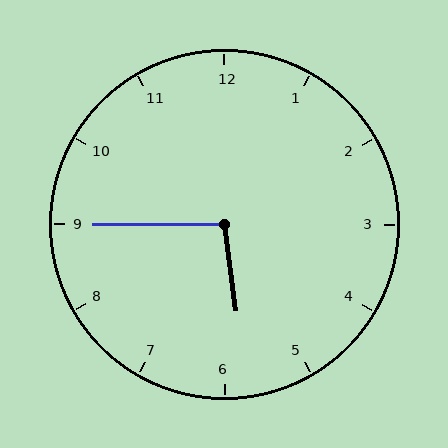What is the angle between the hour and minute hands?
Approximately 98 degrees.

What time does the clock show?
5:45.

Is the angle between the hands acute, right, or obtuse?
It is obtuse.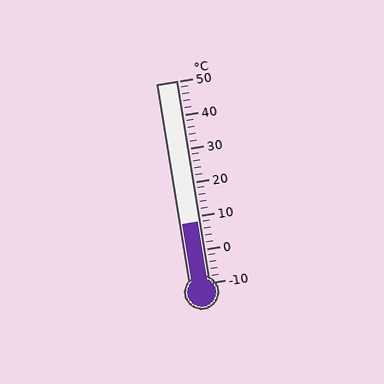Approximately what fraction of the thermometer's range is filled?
The thermometer is filled to approximately 30% of its range.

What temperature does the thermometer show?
The thermometer shows approximately 8°C.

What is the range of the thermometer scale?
The thermometer scale ranges from -10°C to 50°C.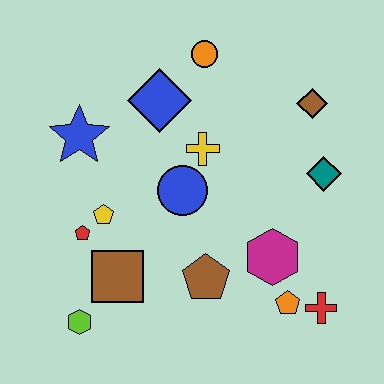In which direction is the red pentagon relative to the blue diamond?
The red pentagon is below the blue diamond.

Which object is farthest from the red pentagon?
The brown diamond is farthest from the red pentagon.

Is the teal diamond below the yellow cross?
Yes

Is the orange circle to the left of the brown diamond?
Yes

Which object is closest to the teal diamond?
The brown diamond is closest to the teal diamond.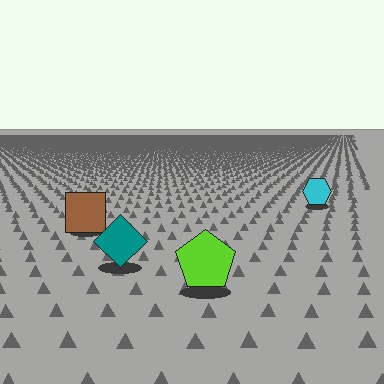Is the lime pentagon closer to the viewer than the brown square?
Yes. The lime pentagon is closer — you can tell from the texture gradient: the ground texture is coarser near it.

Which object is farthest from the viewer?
The cyan hexagon is farthest from the viewer. It appears smaller and the ground texture around it is denser.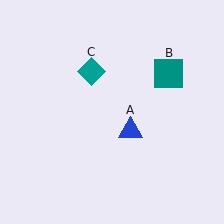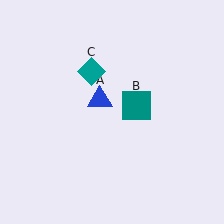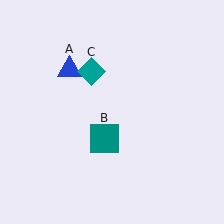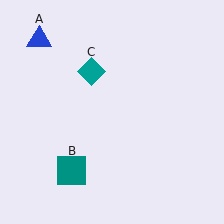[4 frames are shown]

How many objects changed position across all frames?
2 objects changed position: blue triangle (object A), teal square (object B).